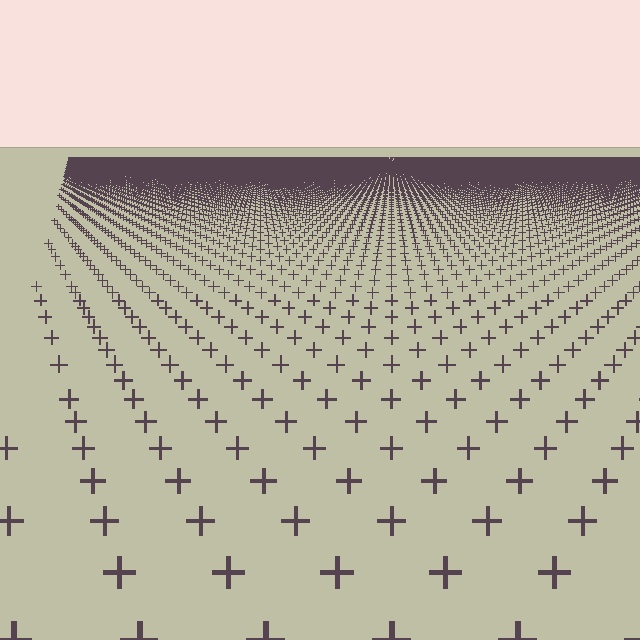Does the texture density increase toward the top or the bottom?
Density increases toward the top.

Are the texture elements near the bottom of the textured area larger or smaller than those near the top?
Larger. Near the bottom, elements are closer to the viewer and appear at a bigger on-screen size.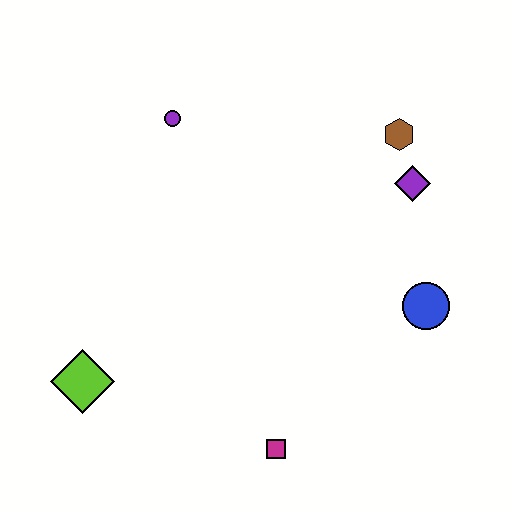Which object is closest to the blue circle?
The purple diamond is closest to the blue circle.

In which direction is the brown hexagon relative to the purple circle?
The brown hexagon is to the right of the purple circle.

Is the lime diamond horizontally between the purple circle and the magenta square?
No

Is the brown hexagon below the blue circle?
No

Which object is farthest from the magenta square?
The purple circle is farthest from the magenta square.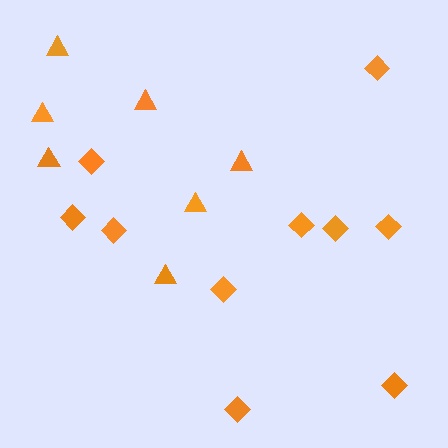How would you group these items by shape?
There are 2 groups: one group of triangles (7) and one group of diamonds (10).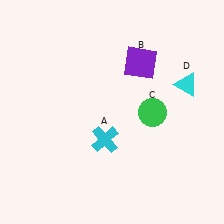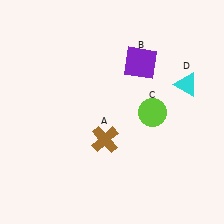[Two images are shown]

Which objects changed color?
A changed from cyan to brown. C changed from green to lime.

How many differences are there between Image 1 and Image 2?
There are 2 differences between the two images.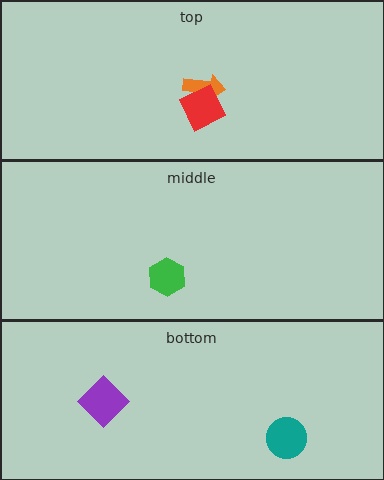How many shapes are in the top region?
2.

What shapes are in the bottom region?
The purple diamond, the teal circle.